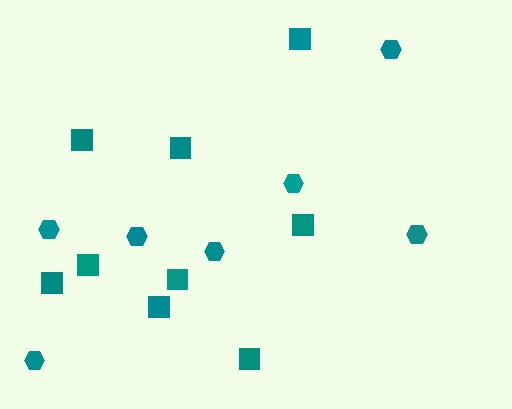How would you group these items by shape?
There are 2 groups: one group of hexagons (7) and one group of squares (9).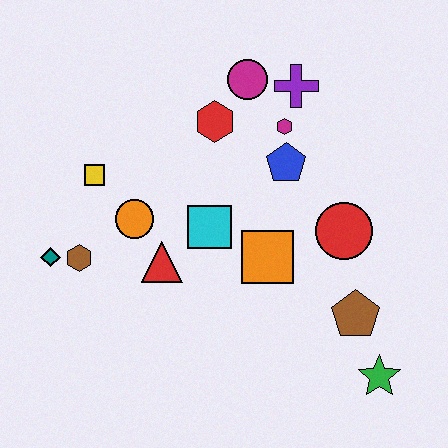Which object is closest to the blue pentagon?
The magenta hexagon is closest to the blue pentagon.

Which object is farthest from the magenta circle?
The green star is farthest from the magenta circle.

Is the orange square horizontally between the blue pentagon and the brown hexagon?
Yes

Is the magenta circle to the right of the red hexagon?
Yes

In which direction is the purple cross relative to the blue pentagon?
The purple cross is above the blue pentagon.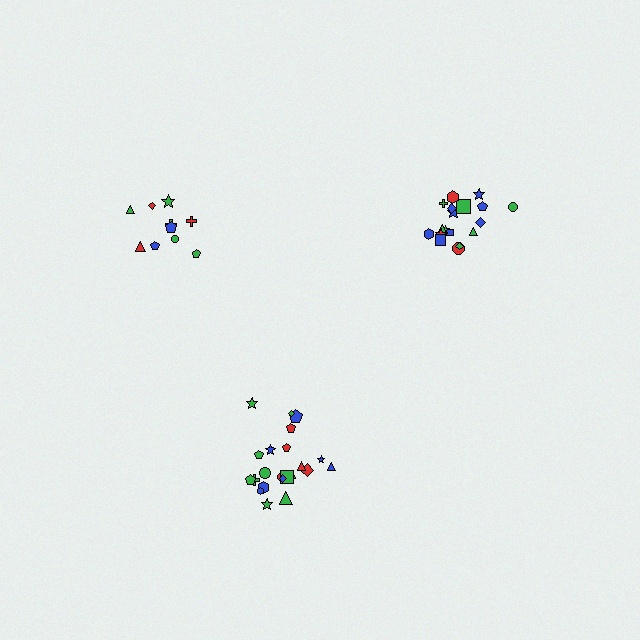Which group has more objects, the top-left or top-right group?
The top-right group.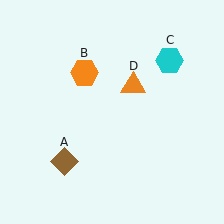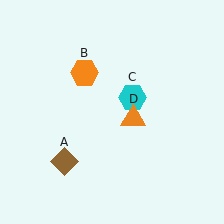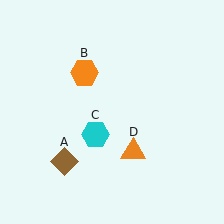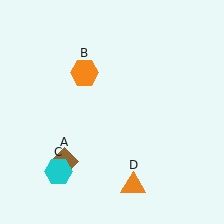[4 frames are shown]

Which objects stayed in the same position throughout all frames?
Brown diamond (object A) and orange hexagon (object B) remained stationary.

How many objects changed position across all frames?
2 objects changed position: cyan hexagon (object C), orange triangle (object D).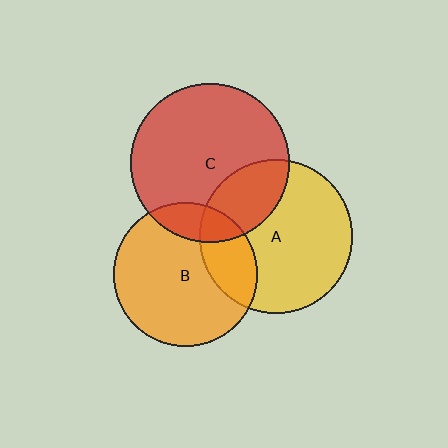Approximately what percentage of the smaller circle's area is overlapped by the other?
Approximately 15%.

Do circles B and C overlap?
Yes.